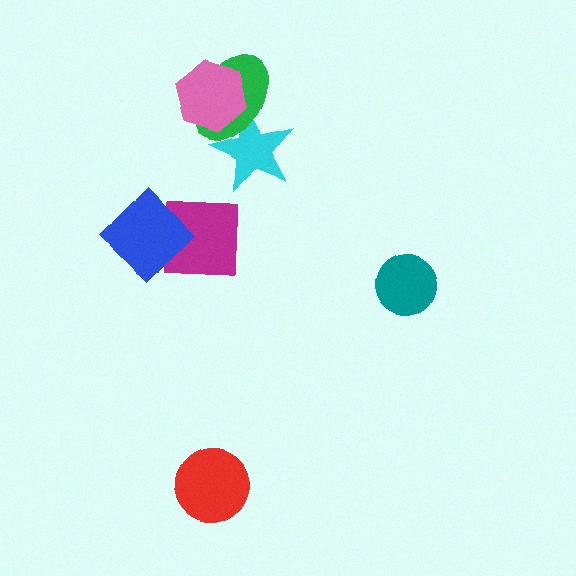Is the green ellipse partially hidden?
Yes, it is partially covered by another shape.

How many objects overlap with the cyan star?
2 objects overlap with the cyan star.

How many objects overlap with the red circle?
0 objects overlap with the red circle.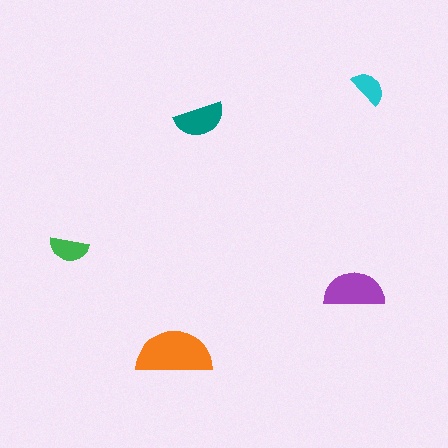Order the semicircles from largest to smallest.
the orange one, the purple one, the teal one, the green one, the cyan one.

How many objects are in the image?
There are 5 objects in the image.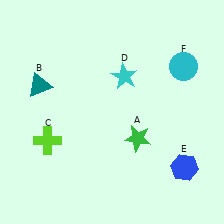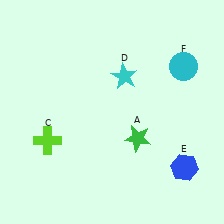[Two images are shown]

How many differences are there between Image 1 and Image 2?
There is 1 difference between the two images.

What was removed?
The teal triangle (B) was removed in Image 2.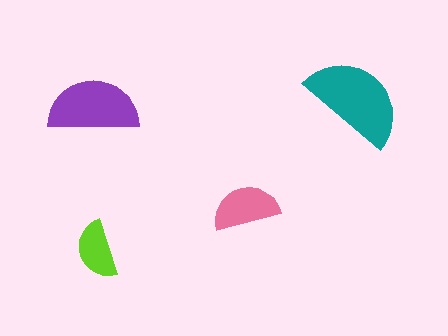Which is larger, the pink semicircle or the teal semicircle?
The teal one.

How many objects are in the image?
There are 4 objects in the image.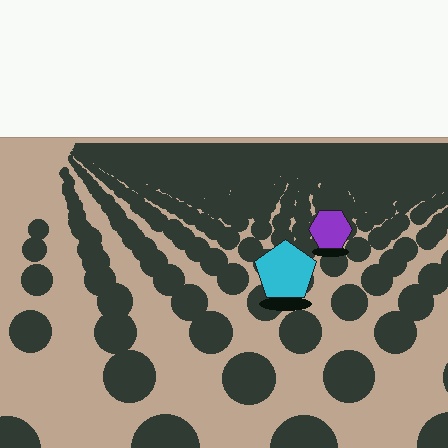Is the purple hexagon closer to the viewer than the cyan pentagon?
No. The cyan pentagon is closer — you can tell from the texture gradient: the ground texture is coarser near it.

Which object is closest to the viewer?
The cyan pentagon is closest. The texture marks near it are larger and more spread out.